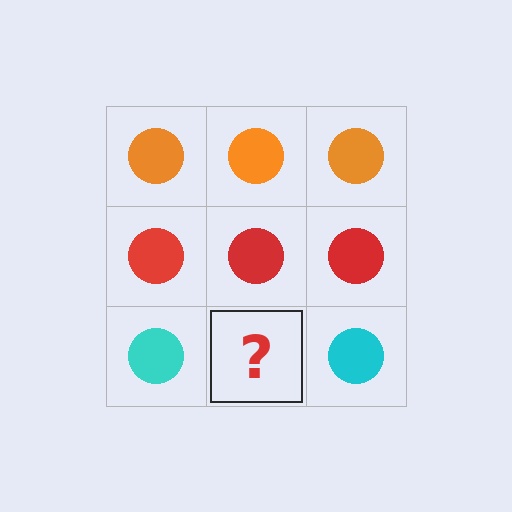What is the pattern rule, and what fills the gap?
The rule is that each row has a consistent color. The gap should be filled with a cyan circle.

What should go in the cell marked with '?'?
The missing cell should contain a cyan circle.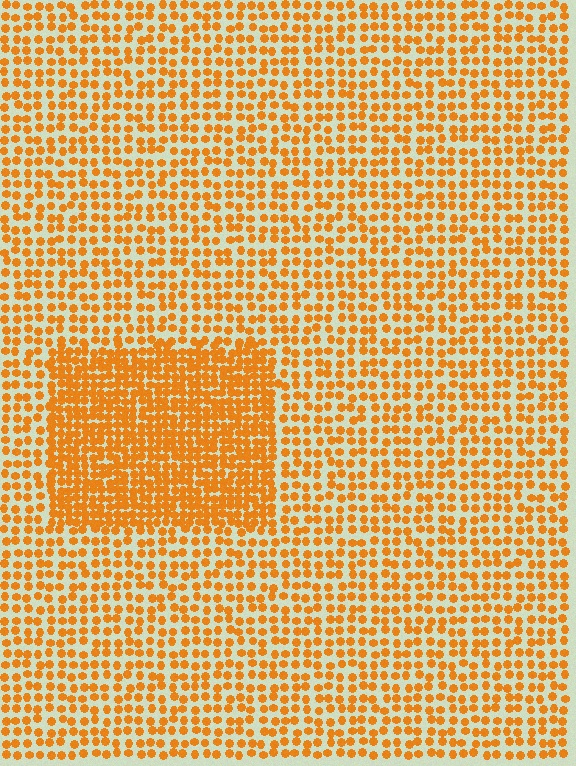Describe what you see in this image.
The image contains small orange elements arranged at two different densities. A rectangle-shaped region is visible where the elements are more densely packed than the surrounding area.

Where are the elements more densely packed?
The elements are more densely packed inside the rectangle boundary.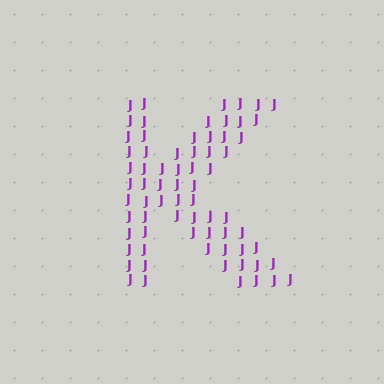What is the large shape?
The large shape is the letter K.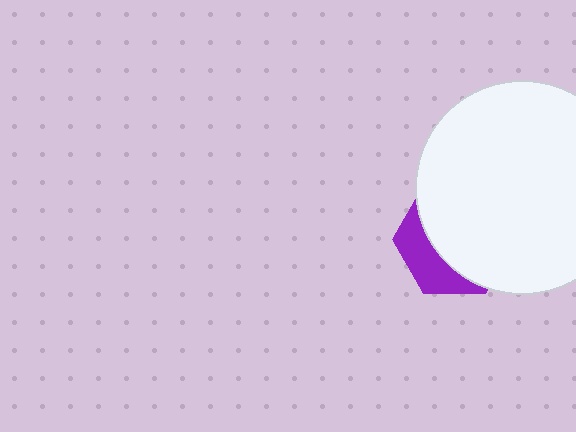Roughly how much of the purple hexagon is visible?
A small part of it is visible (roughly 31%).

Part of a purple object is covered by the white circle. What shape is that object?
It is a hexagon.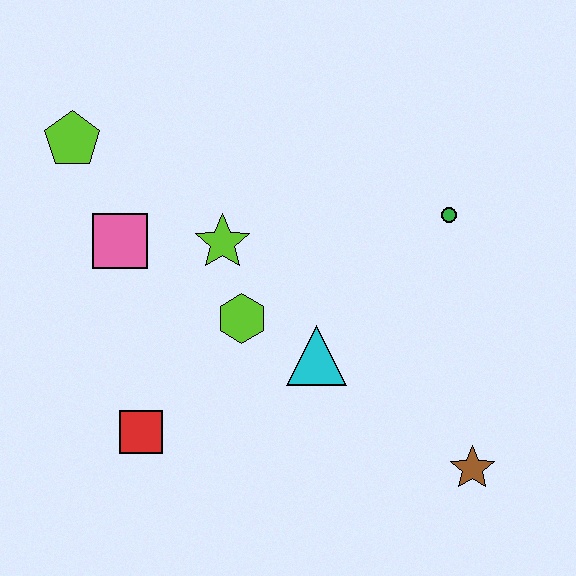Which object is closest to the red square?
The lime hexagon is closest to the red square.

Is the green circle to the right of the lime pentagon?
Yes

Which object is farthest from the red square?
The green circle is farthest from the red square.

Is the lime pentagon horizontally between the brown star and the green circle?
No